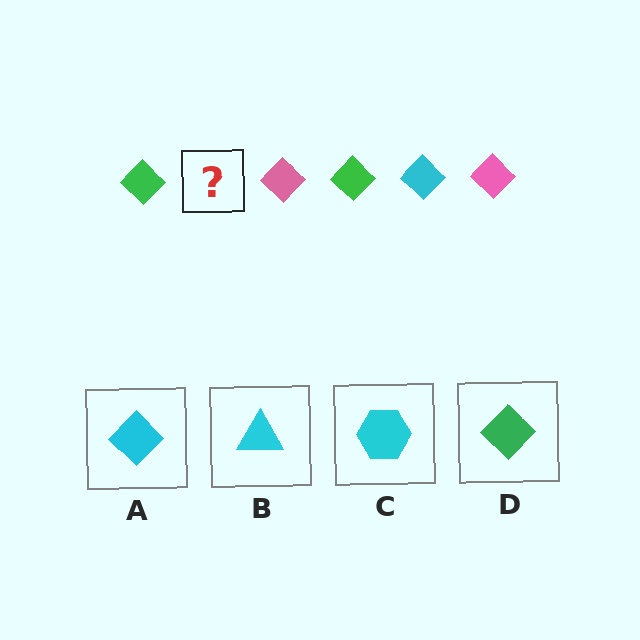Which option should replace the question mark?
Option A.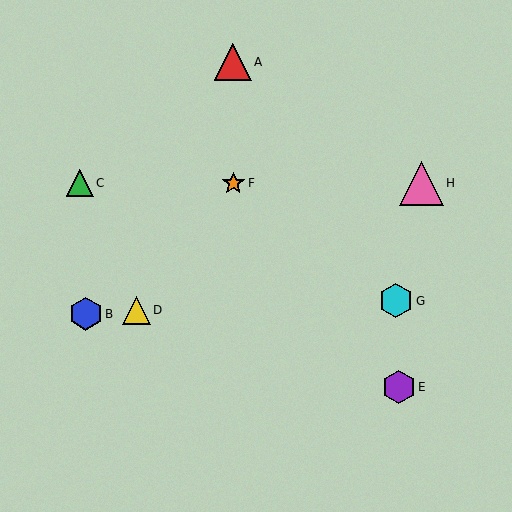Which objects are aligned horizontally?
Objects C, F, H are aligned horizontally.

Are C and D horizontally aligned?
No, C is at y≈183 and D is at y≈310.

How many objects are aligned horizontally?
3 objects (C, F, H) are aligned horizontally.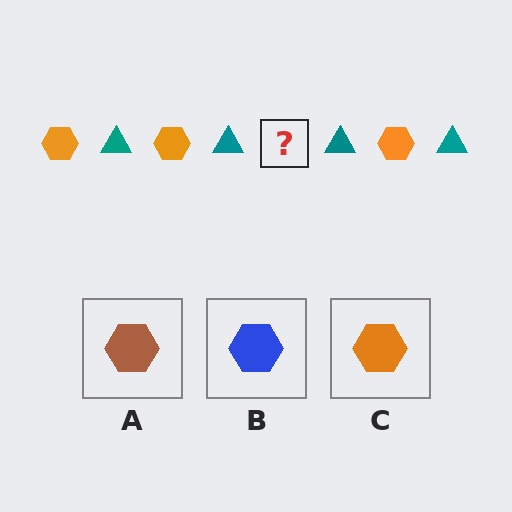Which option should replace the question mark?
Option C.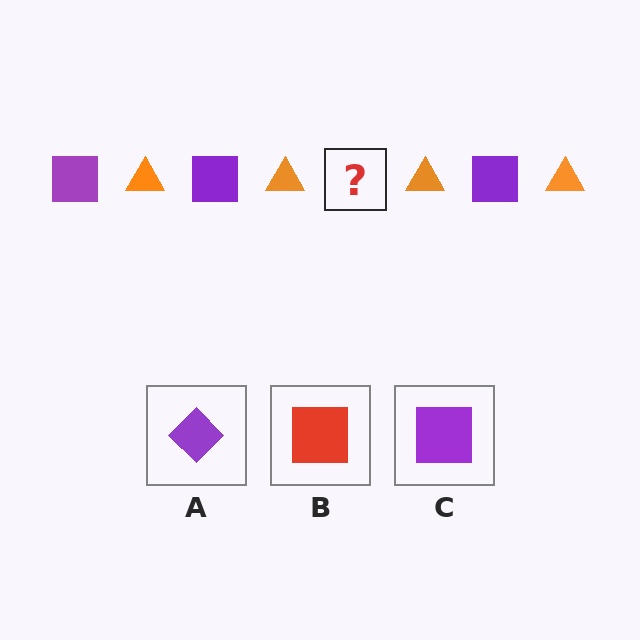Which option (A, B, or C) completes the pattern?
C.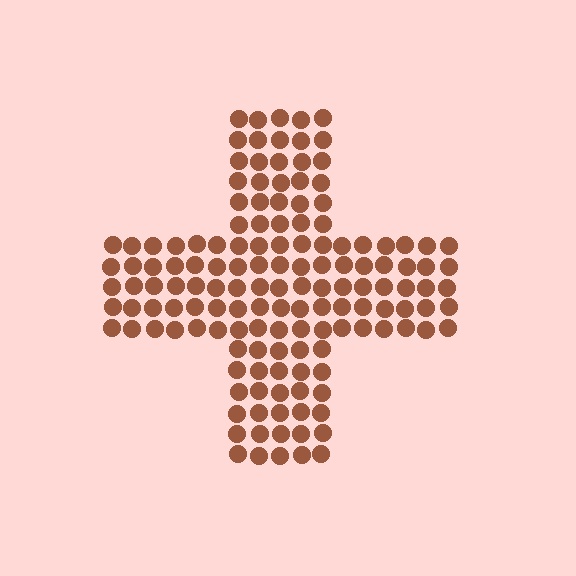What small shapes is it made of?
It is made of small circles.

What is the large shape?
The large shape is a cross.